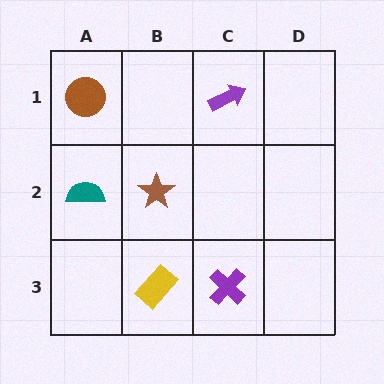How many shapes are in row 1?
2 shapes.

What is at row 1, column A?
A brown circle.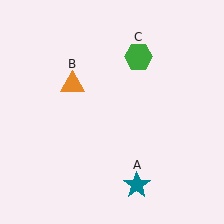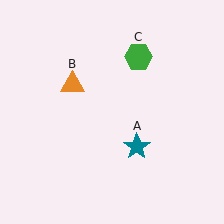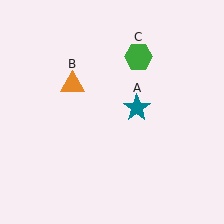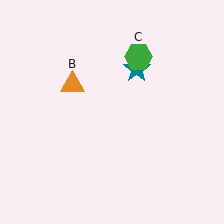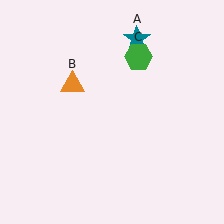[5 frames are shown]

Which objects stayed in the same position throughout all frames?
Orange triangle (object B) and green hexagon (object C) remained stationary.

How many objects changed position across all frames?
1 object changed position: teal star (object A).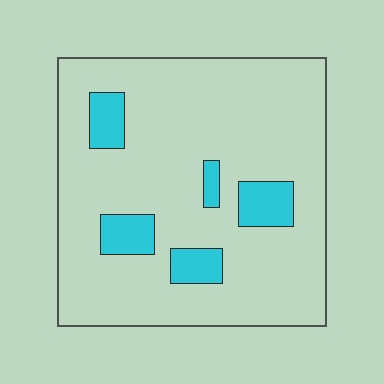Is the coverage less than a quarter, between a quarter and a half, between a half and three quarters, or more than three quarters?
Less than a quarter.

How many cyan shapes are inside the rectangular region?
5.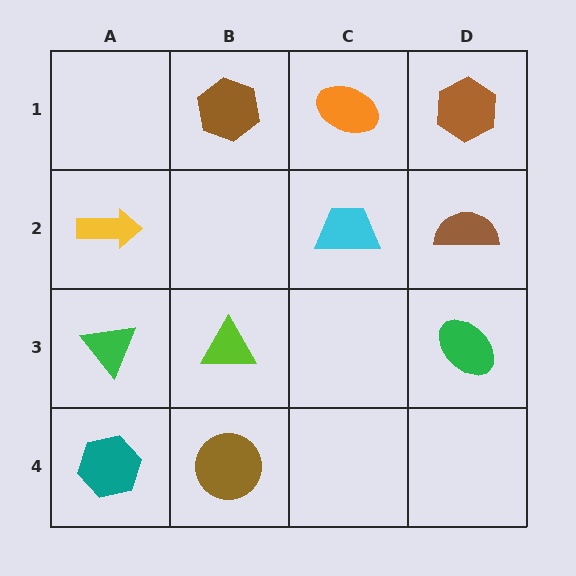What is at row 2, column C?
A cyan trapezoid.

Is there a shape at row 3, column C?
No, that cell is empty.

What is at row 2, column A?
A yellow arrow.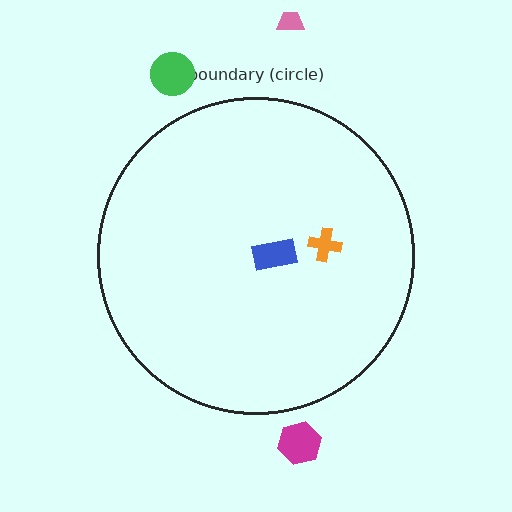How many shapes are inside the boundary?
2 inside, 3 outside.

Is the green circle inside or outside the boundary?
Outside.